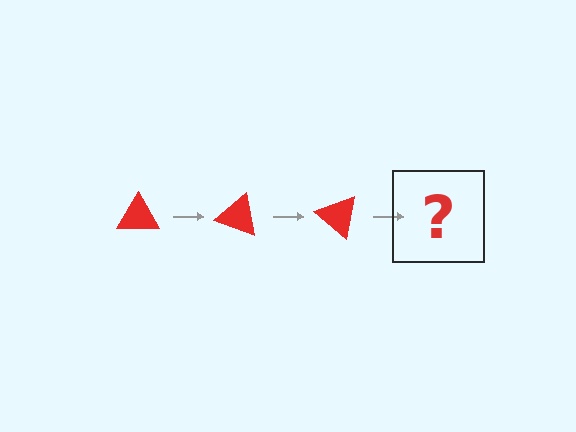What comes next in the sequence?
The next element should be a red triangle rotated 60 degrees.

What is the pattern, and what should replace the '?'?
The pattern is that the triangle rotates 20 degrees each step. The '?' should be a red triangle rotated 60 degrees.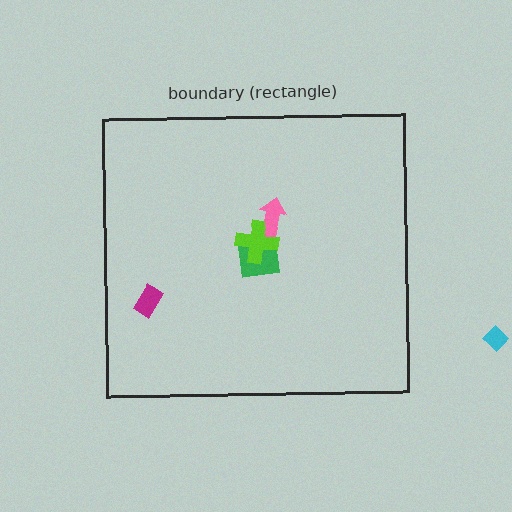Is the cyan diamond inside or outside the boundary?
Outside.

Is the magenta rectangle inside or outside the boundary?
Inside.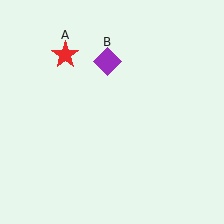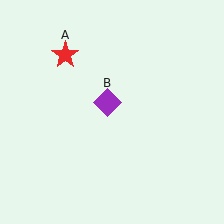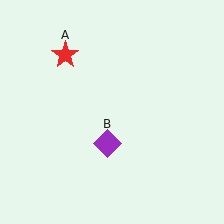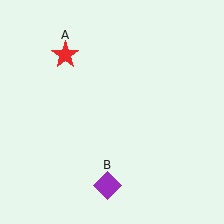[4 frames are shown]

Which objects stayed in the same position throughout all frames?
Red star (object A) remained stationary.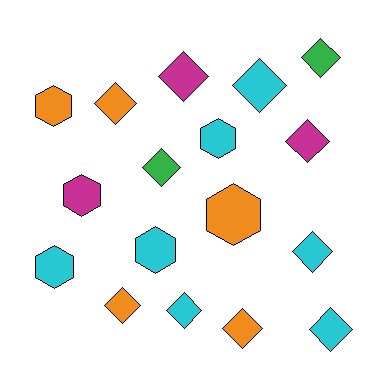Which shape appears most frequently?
Diamond, with 11 objects.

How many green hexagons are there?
There are no green hexagons.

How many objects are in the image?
There are 17 objects.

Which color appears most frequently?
Cyan, with 7 objects.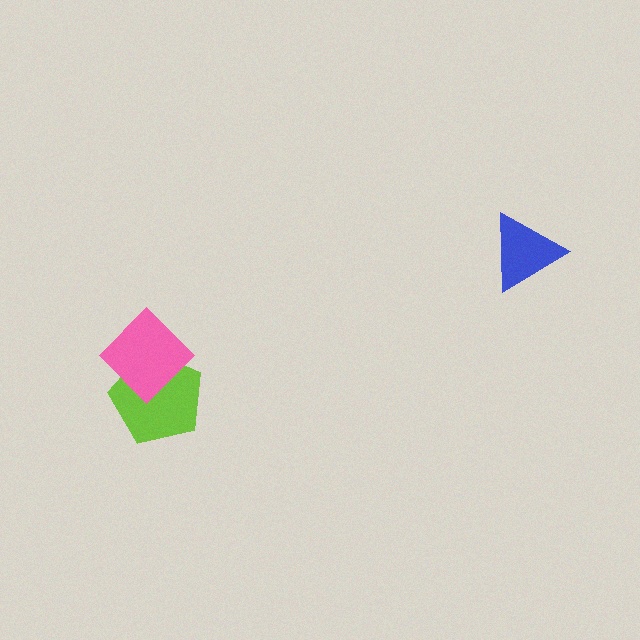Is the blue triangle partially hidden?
No, no other shape covers it.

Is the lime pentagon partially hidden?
Yes, it is partially covered by another shape.